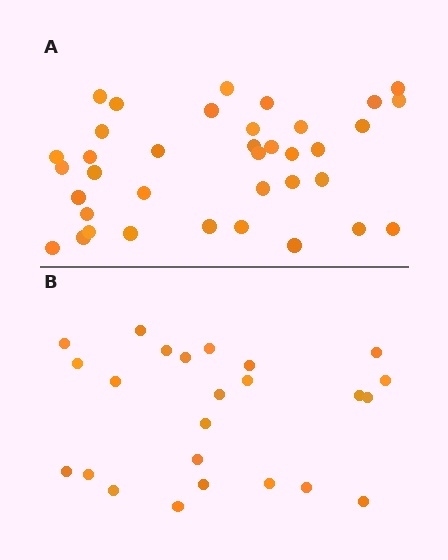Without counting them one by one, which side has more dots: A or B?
Region A (the top region) has more dots.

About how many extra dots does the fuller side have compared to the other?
Region A has approximately 15 more dots than region B.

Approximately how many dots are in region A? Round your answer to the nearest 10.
About 40 dots. (The exact count is 37, which rounds to 40.)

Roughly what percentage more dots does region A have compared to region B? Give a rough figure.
About 55% more.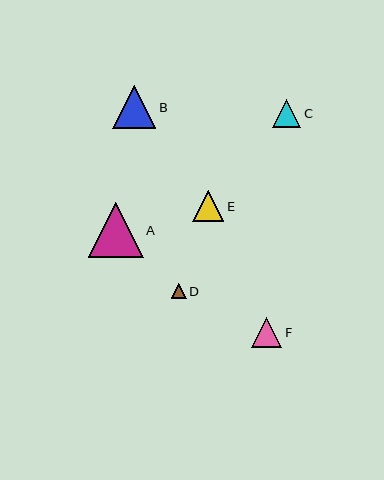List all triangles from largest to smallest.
From largest to smallest: A, B, E, F, C, D.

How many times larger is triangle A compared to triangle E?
Triangle A is approximately 1.8 times the size of triangle E.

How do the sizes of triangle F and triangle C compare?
Triangle F and triangle C are approximately the same size.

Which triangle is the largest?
Triangle A is the largest with a size of approximately 55 pixels.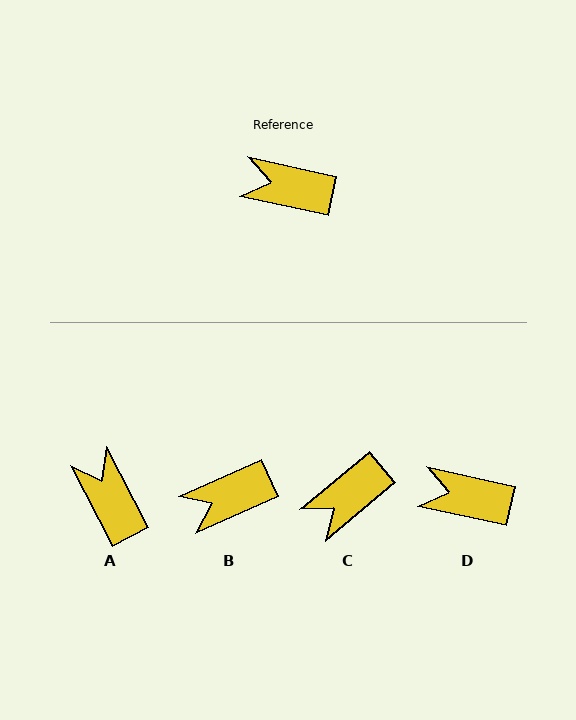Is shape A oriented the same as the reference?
No, it is off by about 50 degrees.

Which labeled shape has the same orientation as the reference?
D.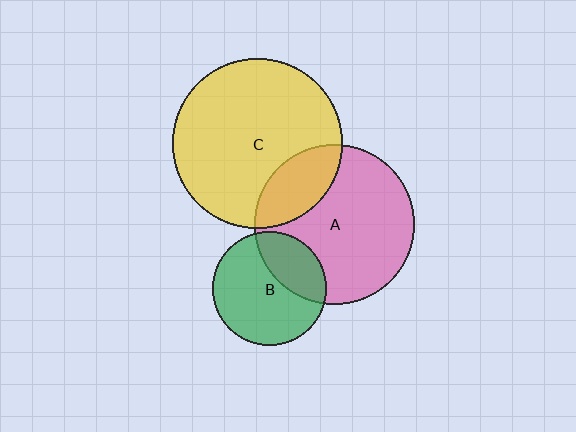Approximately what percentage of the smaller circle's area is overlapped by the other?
Approximately 20%.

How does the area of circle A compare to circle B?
Approximately 2.0 times.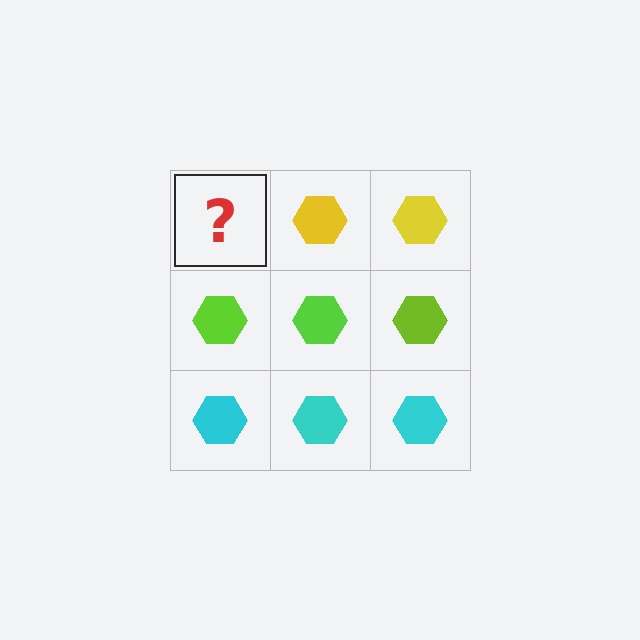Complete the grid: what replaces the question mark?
The question mark should be replaced with a yellow hexagon.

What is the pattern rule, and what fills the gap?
The rule is that each row has a consistent color. The gap should be filled with a yellow hexagon.